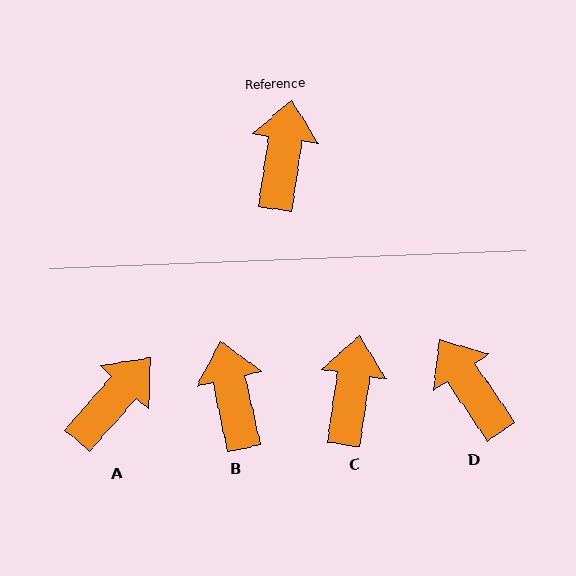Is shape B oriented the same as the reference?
No, it is off by about 21 degrees.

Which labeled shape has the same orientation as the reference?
C.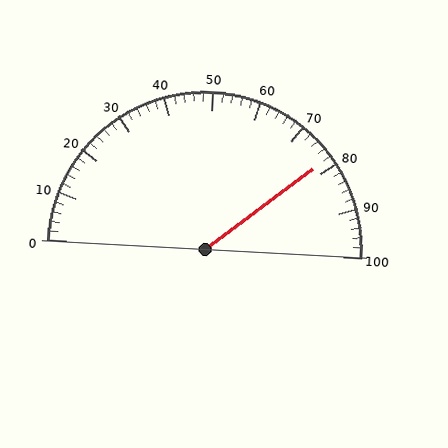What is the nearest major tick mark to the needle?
The nearest major tick mark is 80.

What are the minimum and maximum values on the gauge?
The gauge ranges from 0 to 100.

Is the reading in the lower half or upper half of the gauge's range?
The reading is in the upper half of the range (0 to 100).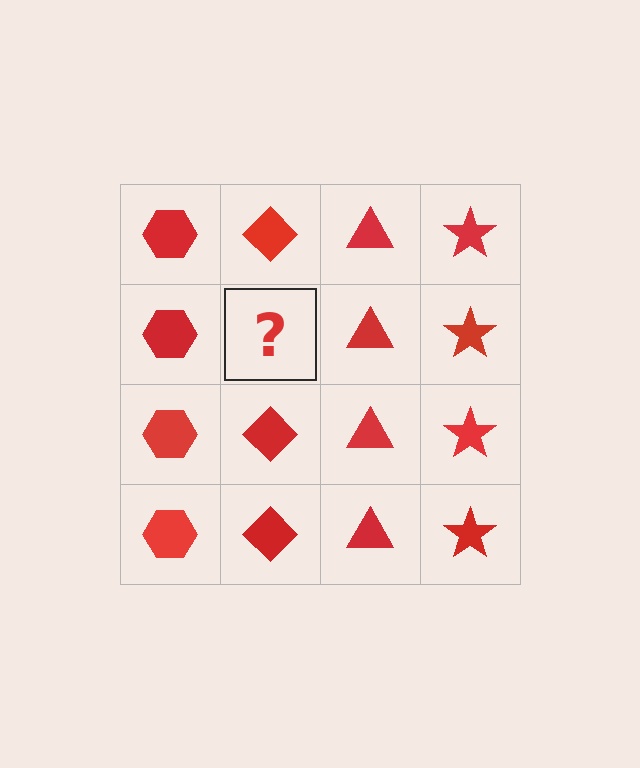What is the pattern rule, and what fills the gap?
The rule is that each column has a consistent shape. The gap should be filled with a red diamond.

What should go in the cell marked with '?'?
The missing cell should contain a red diamond.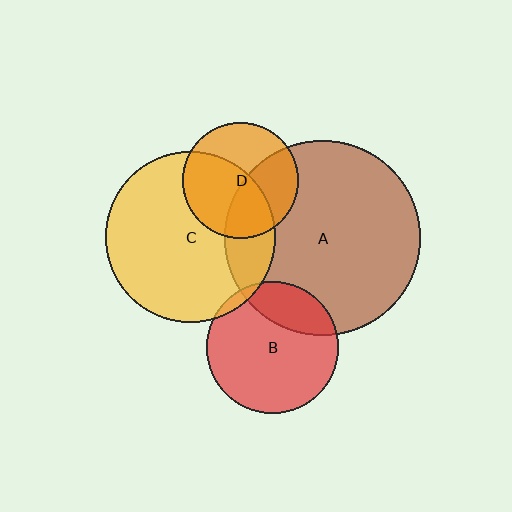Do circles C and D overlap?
Yes.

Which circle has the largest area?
Circle A (brown).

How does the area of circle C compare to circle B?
Approximately 1.7 times.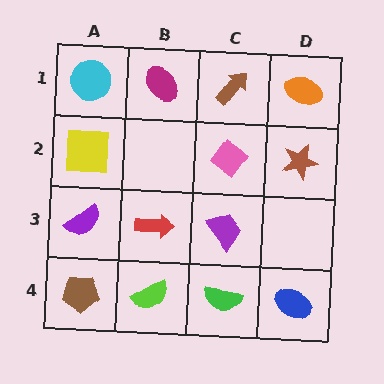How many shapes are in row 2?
3 shapes.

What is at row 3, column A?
A purple semicircle.